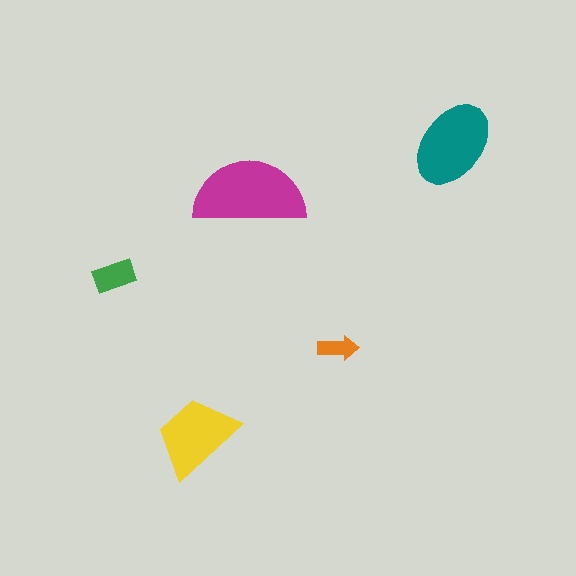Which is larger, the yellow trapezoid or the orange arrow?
The yellow trapezoid.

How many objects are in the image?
There are 5 objects in the image.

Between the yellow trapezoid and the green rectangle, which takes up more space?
The yellow trapezoid.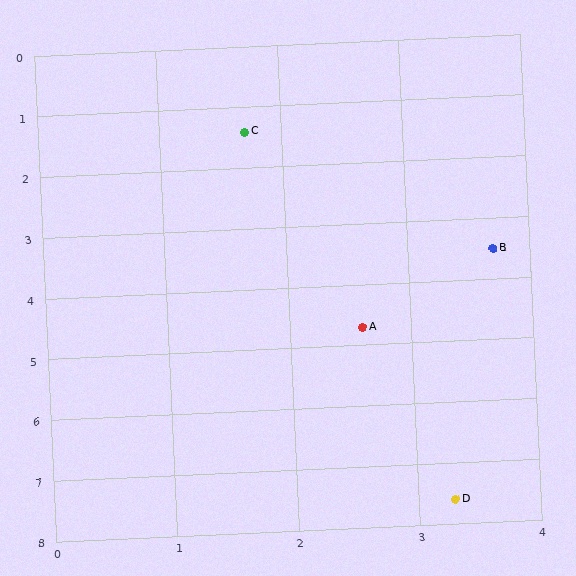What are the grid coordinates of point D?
Point D is at approximately (3.3, 7.6).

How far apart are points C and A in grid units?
Points C and A are about 3.4 grid units apart.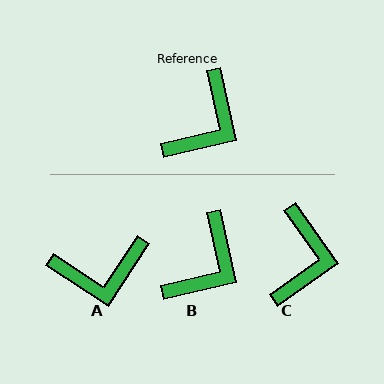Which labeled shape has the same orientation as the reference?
B.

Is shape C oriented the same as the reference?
No, it is off by about 23 degrees.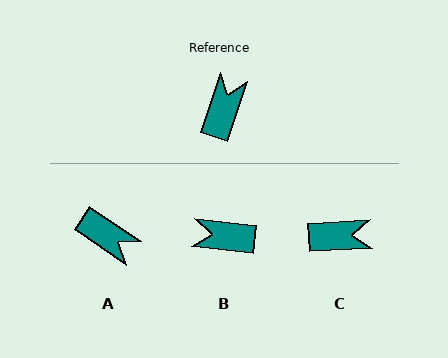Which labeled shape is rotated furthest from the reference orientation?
A, about 106 degrees away.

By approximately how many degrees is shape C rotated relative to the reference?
Approximately 69 degrees clockwise.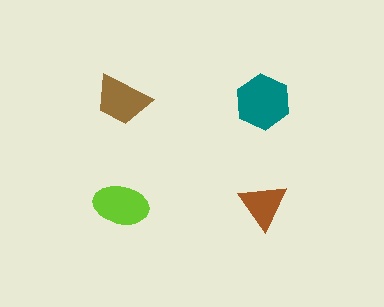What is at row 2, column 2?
A brown triangle.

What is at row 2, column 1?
A lime ellipse.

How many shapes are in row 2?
2 shapes.